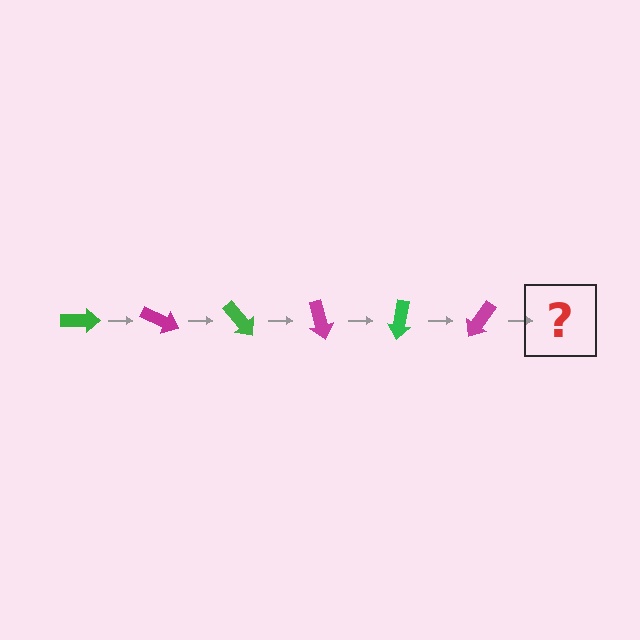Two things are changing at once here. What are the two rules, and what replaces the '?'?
The two rules are that it rotates 25 degrees each step and the color cycles through green and magenta. The '?' should be a green arrow, rotated 150 degrees from the start.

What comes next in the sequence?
The next element should be a green arrow, rotated 150 degrees from the start.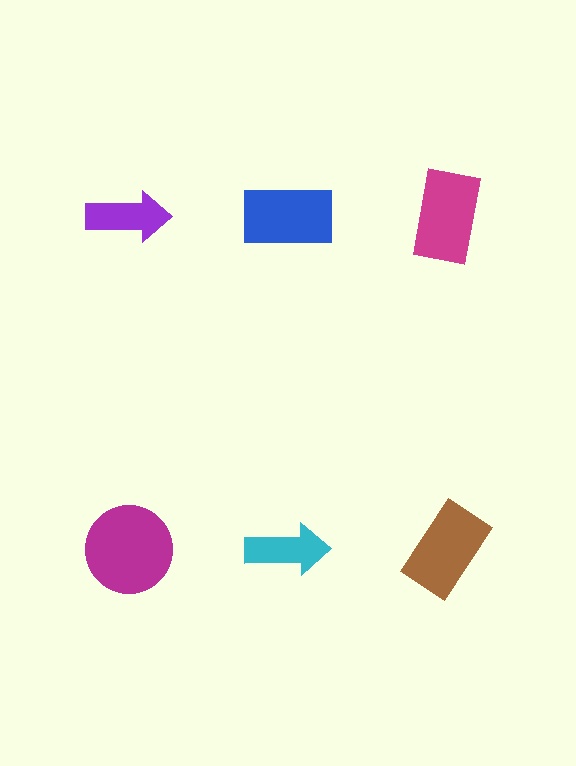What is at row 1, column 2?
A blue rectangle.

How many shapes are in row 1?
3 shapes.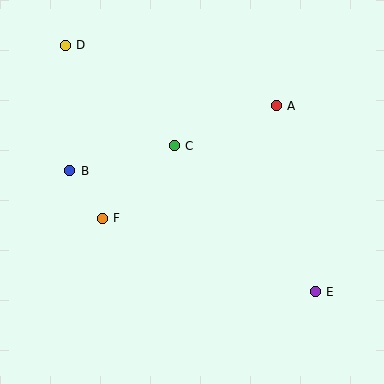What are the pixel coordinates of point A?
Point A is at (276, 106).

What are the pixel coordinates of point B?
Point B is at (70, 171).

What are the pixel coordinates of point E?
Point E is at (315, 292).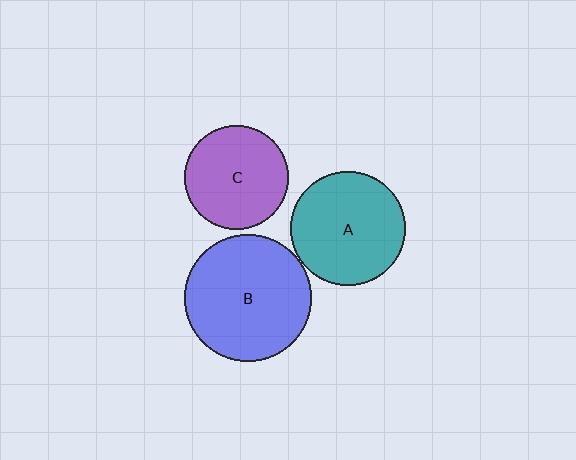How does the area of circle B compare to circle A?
Approximately 1.2 times.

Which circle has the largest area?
Circle B (blue).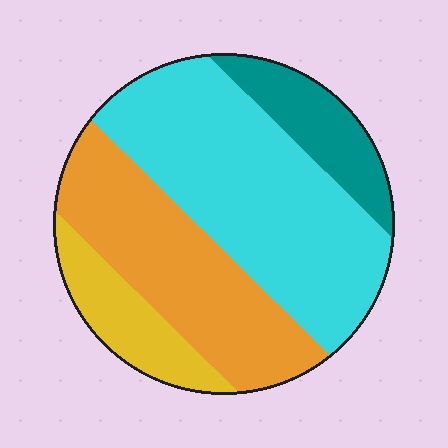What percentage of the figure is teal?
Teal covers about 10% of the figure.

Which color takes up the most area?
Cyan, at roughly 45%.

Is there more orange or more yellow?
Orange.